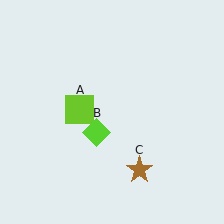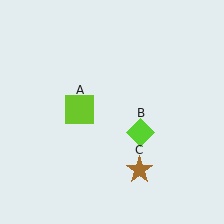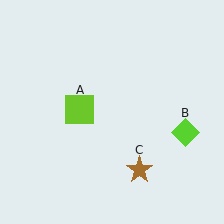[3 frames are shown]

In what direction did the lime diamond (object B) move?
The lime diamond (object B) moved right.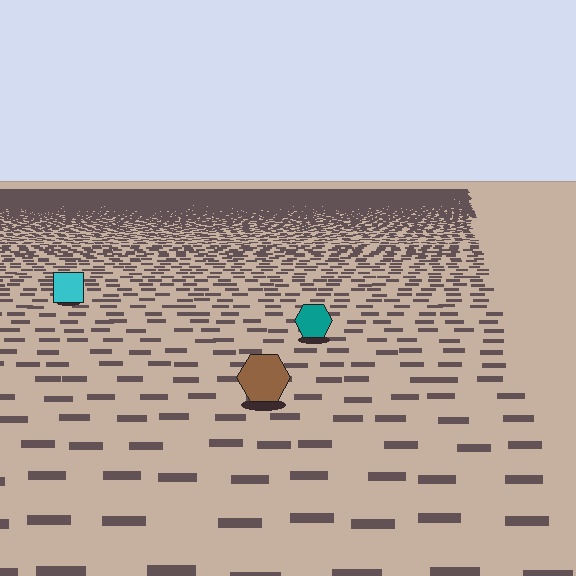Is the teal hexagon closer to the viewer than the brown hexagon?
No. The brown hexagon is closer — you can tell from the texture gradient: the ground texture is coarser near it.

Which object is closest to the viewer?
The brown hexagon is closest. The texture marks near it are larger and more spread out.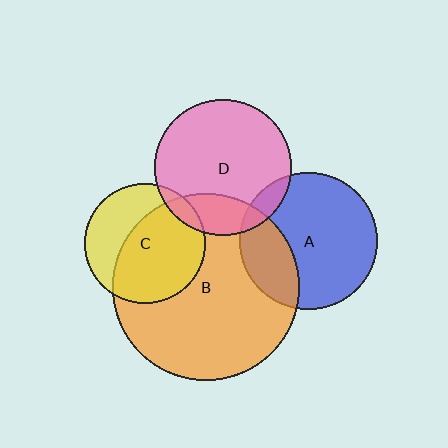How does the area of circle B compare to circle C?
Approximately 2.4 times.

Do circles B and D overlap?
Yes.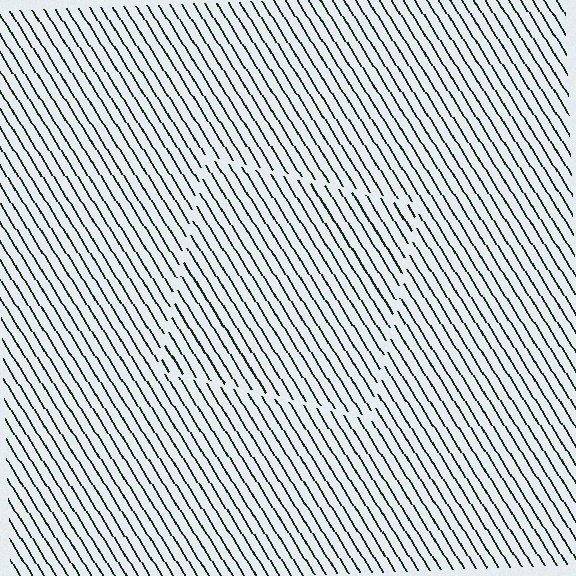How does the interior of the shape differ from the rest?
The interior of the shape contains the same grating, shifted by half a period — the contour is defined by the phase discontinuity where line-ends from the inner and outer gratings abut.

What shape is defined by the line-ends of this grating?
An illusory square. The interior of the shape contains the same grating, shifted by half a period — the contour is defined by the phase discontinuity where line-ends from the inner and outer gratings abut.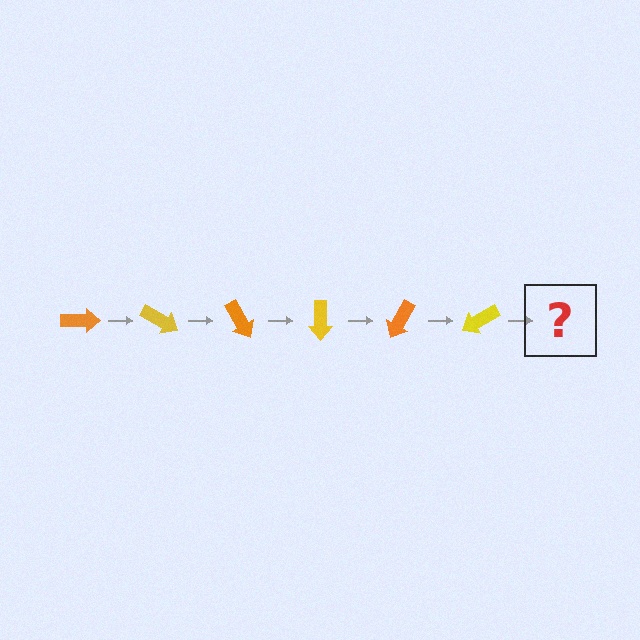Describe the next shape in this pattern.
It should be an orange arrow, rotated 180 degrees from the start.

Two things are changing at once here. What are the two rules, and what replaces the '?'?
The two rules are that it rotates 30 degrees each step and the color cycles through orange and yellow. The '?' should be an orange arrow, rotated 180 degrees from the start.